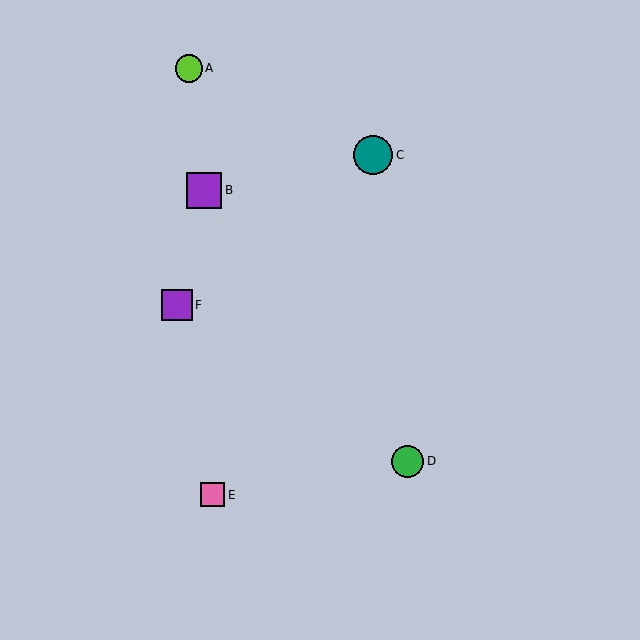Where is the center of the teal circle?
The center of the teal circle is at (373, 155).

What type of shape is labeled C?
Shape C is a teal circle.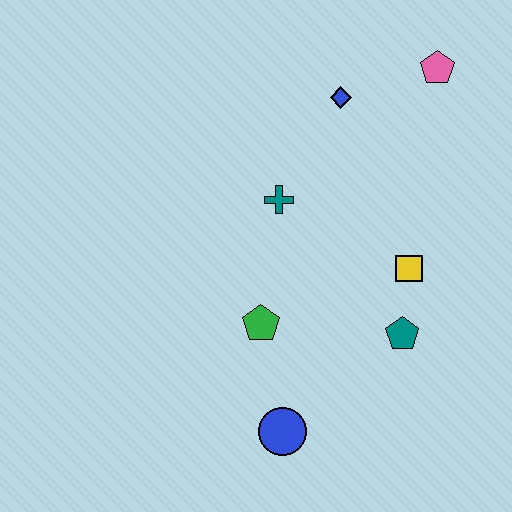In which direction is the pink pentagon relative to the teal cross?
The pink pentagon is to the right of the teal cross.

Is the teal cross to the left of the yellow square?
Yes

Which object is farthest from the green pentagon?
The pink pentagon is farthest from the green pentagon.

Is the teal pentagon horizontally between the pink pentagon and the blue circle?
Yes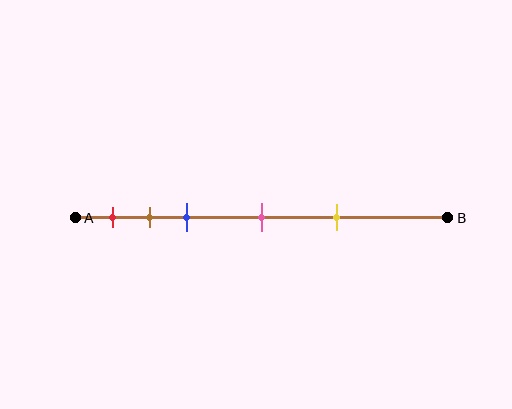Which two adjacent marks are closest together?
The brown and blue marks are the closest adjacent pair.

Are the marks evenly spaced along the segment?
No, the marks are not evenly spaced.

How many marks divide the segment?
There are 5 marks dividing the segment.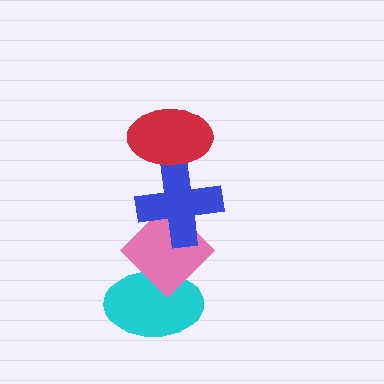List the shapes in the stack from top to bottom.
From top to bottom: the red ellipse, the blue cross, the pink diamond, the cyan ellipse.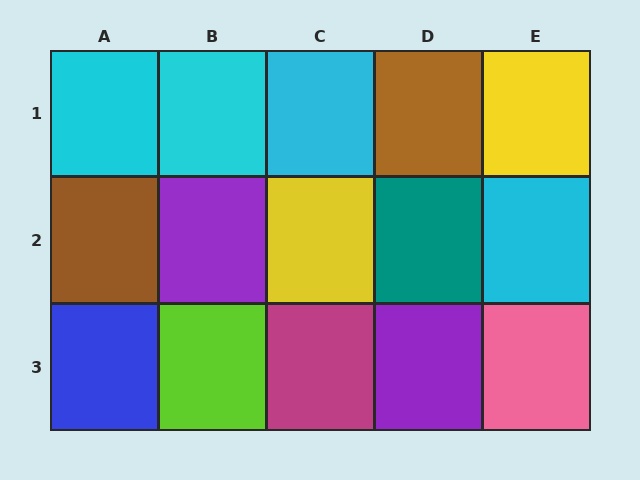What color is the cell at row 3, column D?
Purple.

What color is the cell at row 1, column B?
Cyan.